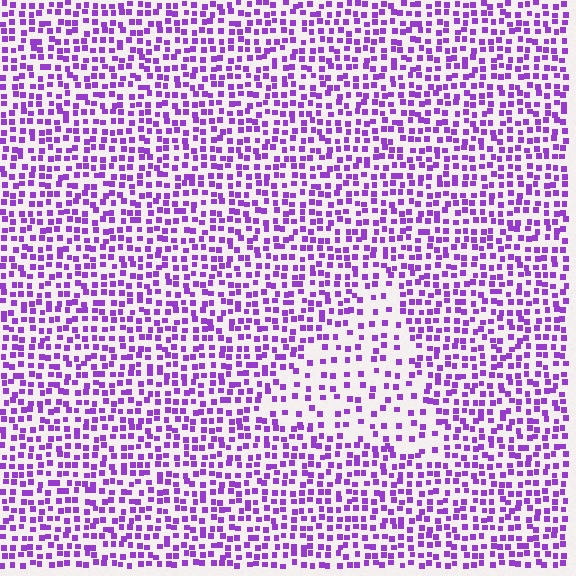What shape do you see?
I see a triangle.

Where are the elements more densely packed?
The elements are more densely packed outside the triangle boundary.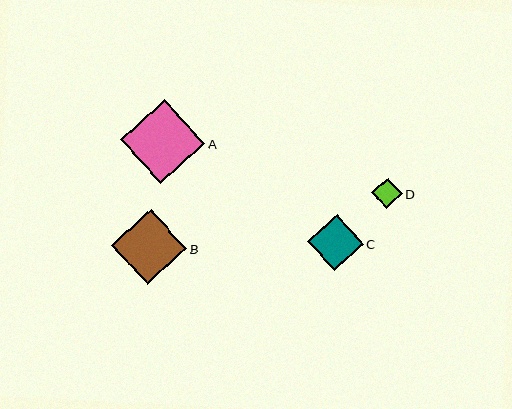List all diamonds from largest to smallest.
From largest to smallest: A, B, C, D.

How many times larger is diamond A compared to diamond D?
Diamond A is approximately 2.8 times the size of diamond D.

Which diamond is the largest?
Diamond A is the largest with a size of approximately 84 pixels.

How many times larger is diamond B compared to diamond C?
Diamond B is approximately 1.4 times the size of diamond C.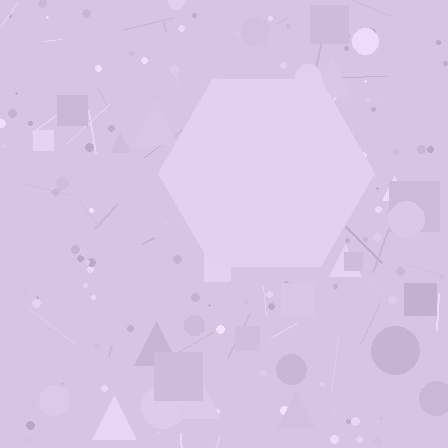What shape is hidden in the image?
A hexagon is hidden in the image.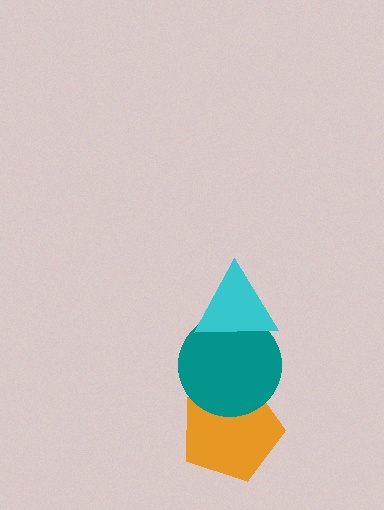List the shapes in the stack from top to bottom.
From top to bottom: the cyan triangle, the teal circle, the orange pentagon.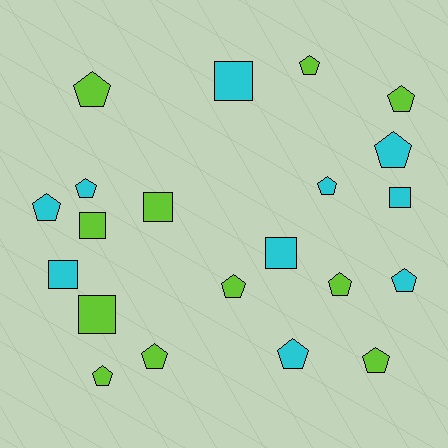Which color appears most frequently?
Lime, with 11 objects.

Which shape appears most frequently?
Pentagon, with 14 objects.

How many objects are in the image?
There are 21 objects.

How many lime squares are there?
There are 3 lime squares.